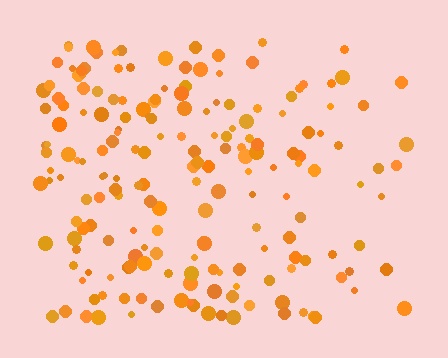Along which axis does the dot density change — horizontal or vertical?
Horizontal.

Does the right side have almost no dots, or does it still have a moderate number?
Still a moderate number, just noticeably fewer than the left.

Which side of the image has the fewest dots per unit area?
The right.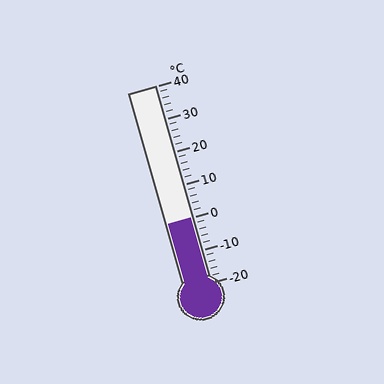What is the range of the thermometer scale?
The thermometer scale ranges from -20°C to 40°C.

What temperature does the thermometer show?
The thermometer shows approximately 0°C.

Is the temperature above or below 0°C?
The temperature is at 0°C.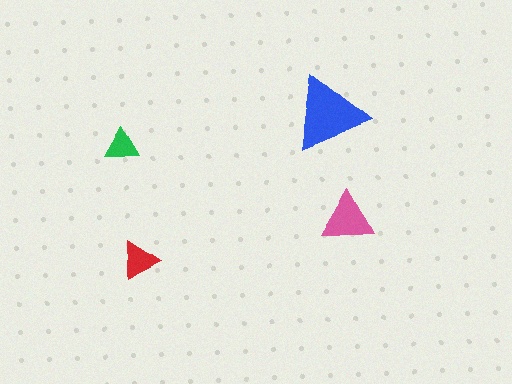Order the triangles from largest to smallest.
the blue one, the pink one, the red one, the green one.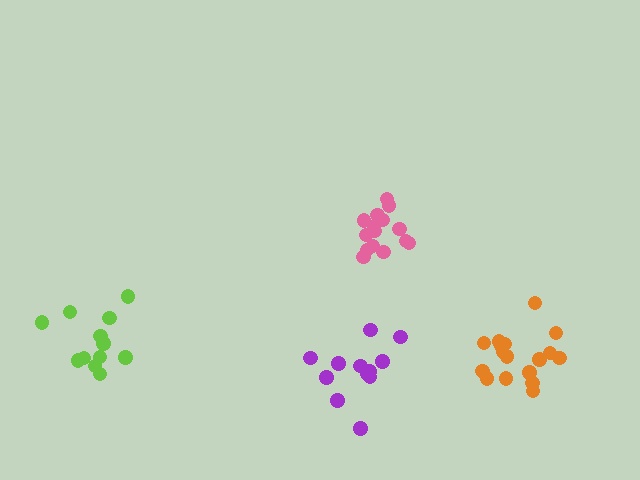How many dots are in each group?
Group 1: 18 dots, Group 2: 12 dots, Group 3: 12 dots, Group 4: 15 dots (57 total).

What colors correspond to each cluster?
The clusters are colored: orange, lime, purple, pink.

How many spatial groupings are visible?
There are 4 spatial groupings.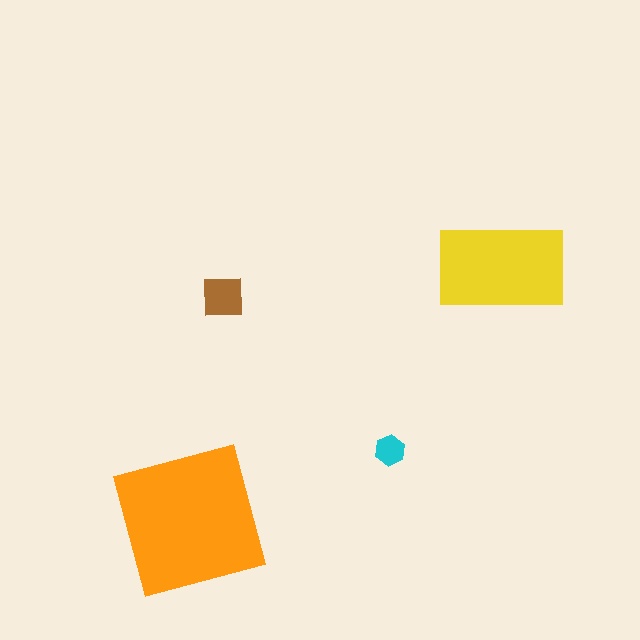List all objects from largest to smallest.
The orange square, the yellow rectangle, the brown square, the cyan hexagon.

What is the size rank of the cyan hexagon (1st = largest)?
4th.